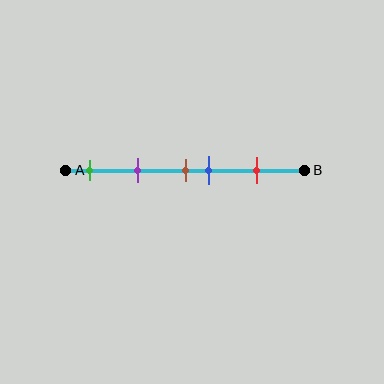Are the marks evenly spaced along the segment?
No, the marks are not evenly spaced.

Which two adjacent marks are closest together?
The brown and blue marks are the closest adjacent pair.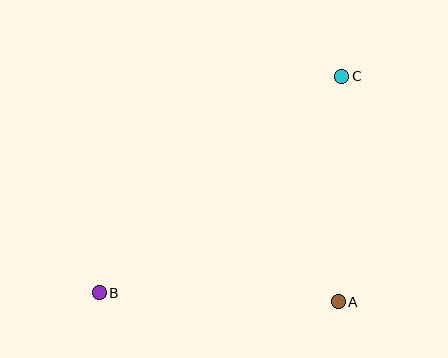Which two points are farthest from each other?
Points B and C are farthest from each other.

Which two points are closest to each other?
Points A and C are closest to each other.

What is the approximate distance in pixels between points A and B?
The distance between A and B is approximately 239 pixels.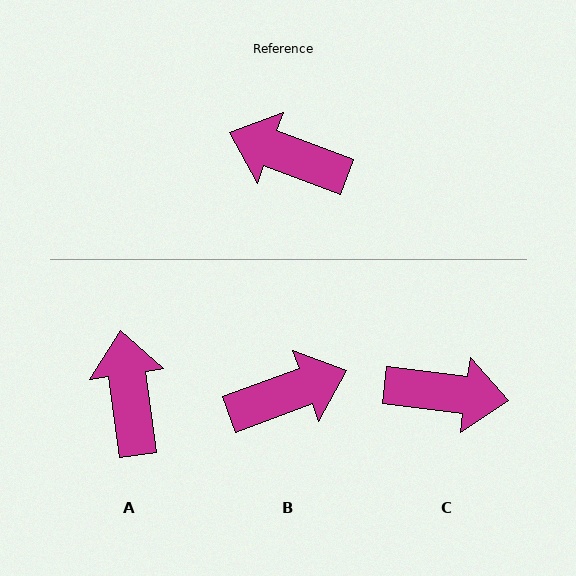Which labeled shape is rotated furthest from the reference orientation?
C, about 167 degrees away.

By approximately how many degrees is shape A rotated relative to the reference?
Approximately 61 degrees clockwise.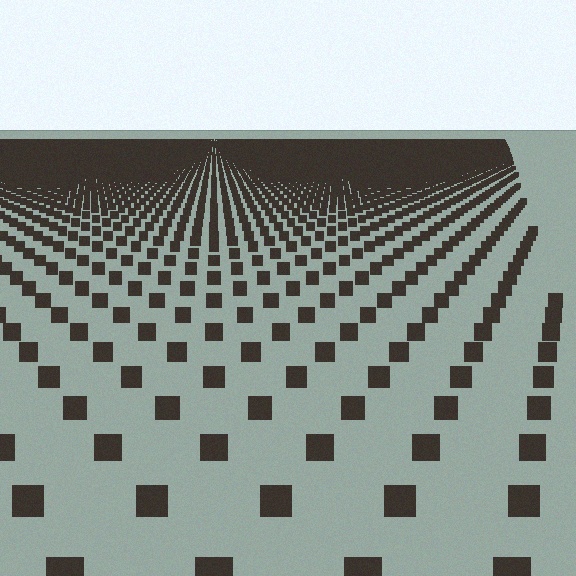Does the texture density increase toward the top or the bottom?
Density increases toward the top.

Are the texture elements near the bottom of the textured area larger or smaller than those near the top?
Larger. Near the bottom, elements are closer to the viewer and appear at a bigger on-screen size.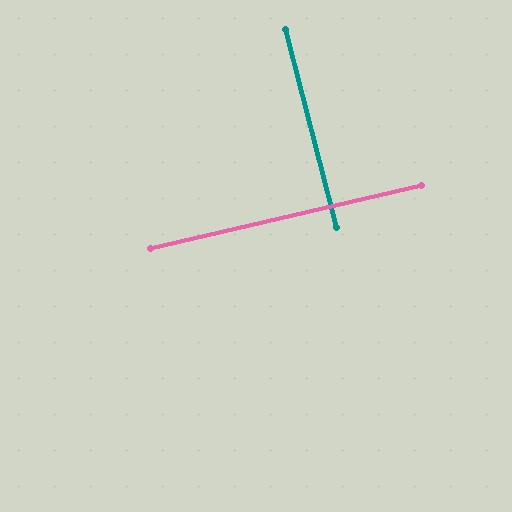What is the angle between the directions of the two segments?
Approximately 89 degrees.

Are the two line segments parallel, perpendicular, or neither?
Perpendicular — they meet at approximately 89°.